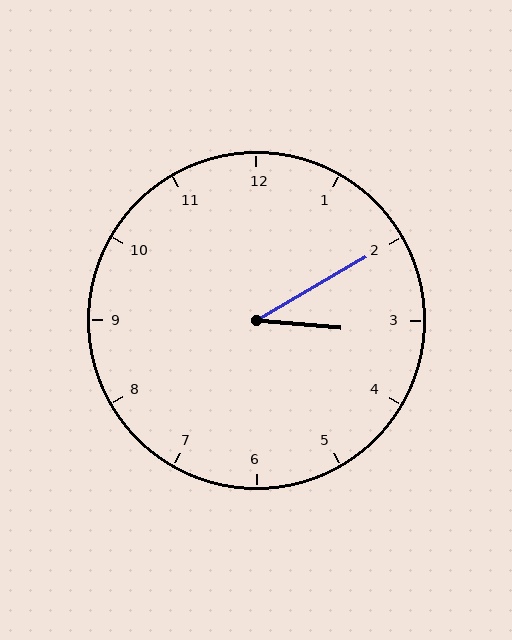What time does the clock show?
3:10.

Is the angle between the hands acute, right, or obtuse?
It is acute.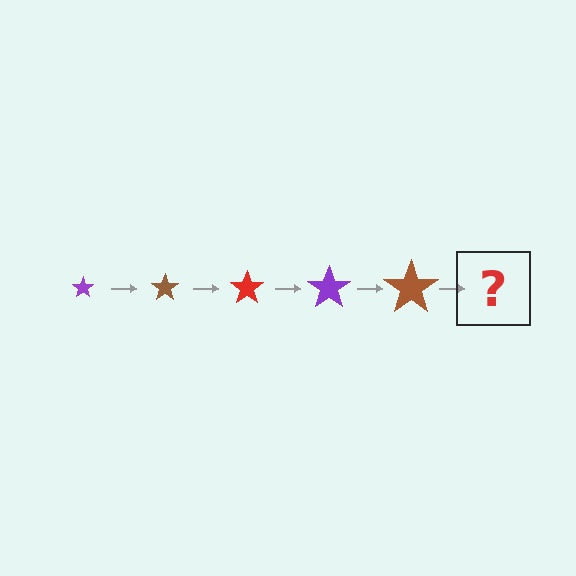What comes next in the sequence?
The next element should be a red star, larger than the previous one.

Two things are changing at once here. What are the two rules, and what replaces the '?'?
The two rules are that the star grows larger each step and the color cycles through purple, brown, and red. The '?' should be a red star, larger than the previous one.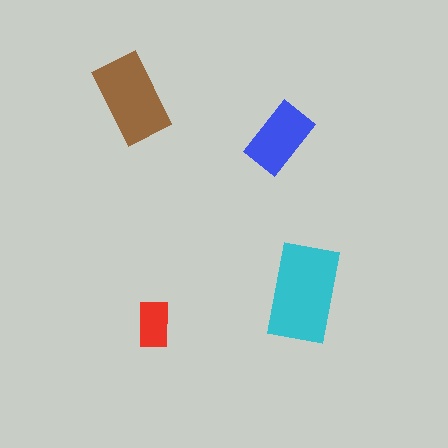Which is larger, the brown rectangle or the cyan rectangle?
The cyan one.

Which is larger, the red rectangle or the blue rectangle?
The blue one.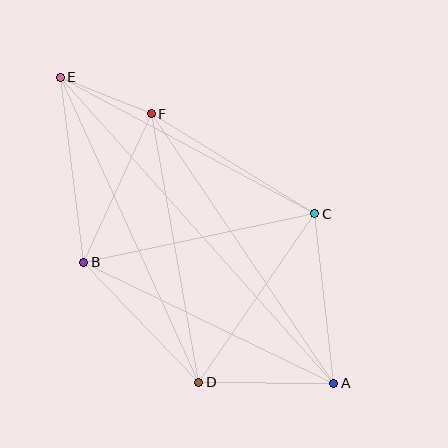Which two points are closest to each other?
Points E and F are closest to each other.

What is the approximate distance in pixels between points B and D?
The distance between B and D is approximately 166 pixels.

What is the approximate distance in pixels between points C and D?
The distance between C and D is approximately 205 pixels.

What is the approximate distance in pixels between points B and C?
The distance between B and C is approximately 236 pixels.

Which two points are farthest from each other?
Points A and E are farthest from each other.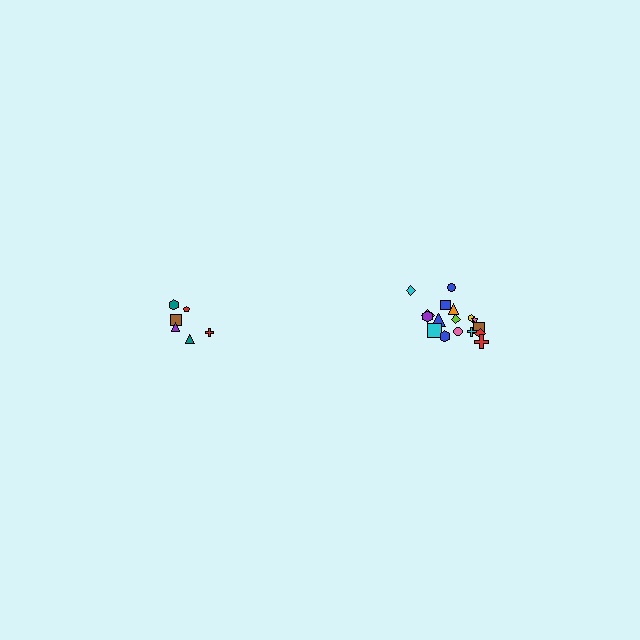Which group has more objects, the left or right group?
The right group.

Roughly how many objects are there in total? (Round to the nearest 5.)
Roughly 25 objects in total.